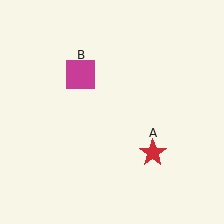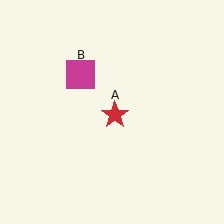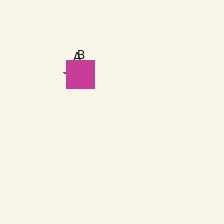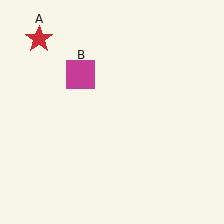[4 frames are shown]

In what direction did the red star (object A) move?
The red star (object A) moved up and to the left.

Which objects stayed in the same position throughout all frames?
Magenta square (object B) remained stationary.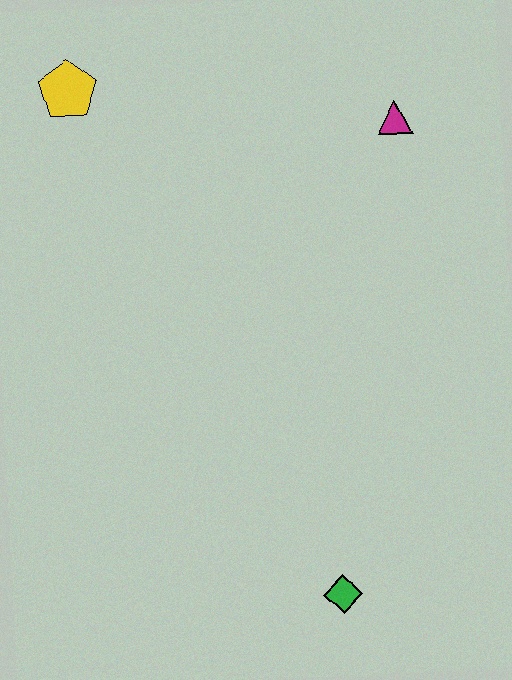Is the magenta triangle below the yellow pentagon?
Yes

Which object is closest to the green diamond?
The magenta triangle is closest to the green diamond.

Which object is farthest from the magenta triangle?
The green diamond is farthest from the magenta triangle.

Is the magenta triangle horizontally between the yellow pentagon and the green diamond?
No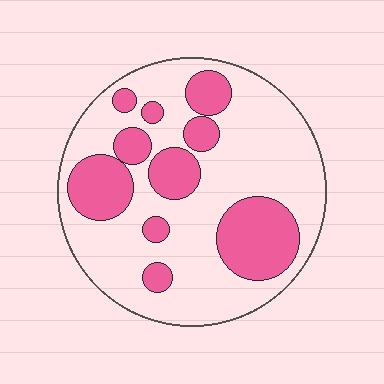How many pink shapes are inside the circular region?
10.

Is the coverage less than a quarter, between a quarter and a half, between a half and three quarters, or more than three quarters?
Between a quarter and a half.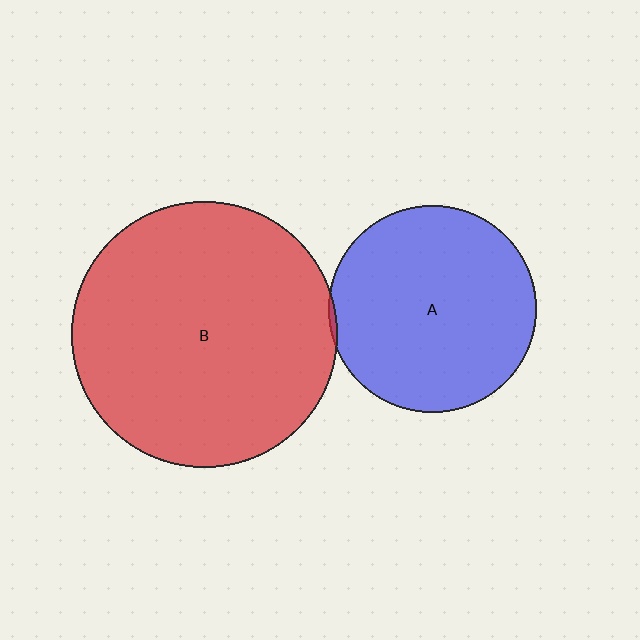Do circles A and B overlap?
Yes.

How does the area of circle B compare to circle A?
Approximately 1.6 times.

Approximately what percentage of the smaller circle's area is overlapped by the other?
Approximately 5%.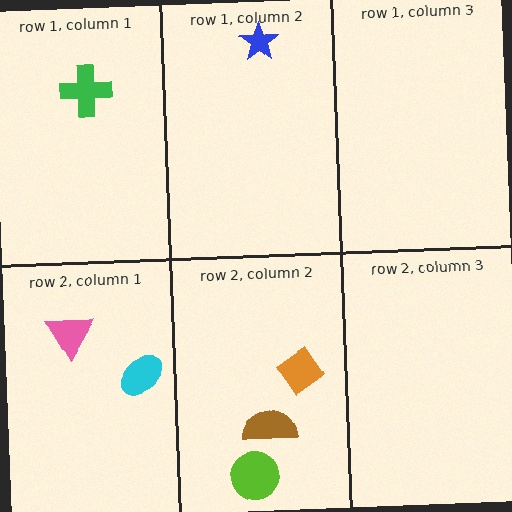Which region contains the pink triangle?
The row 2, column 1 region.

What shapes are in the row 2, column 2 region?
The lime circle, the orange diamond, the brown semicircle.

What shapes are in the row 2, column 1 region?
The pink triangle, the cyan ellipse.